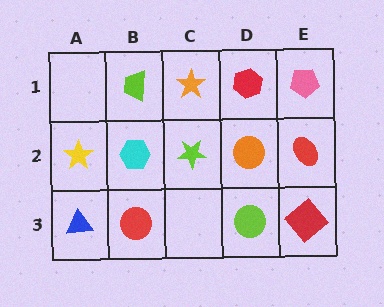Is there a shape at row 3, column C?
No, that cell is empty.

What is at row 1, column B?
A lime trapezoid.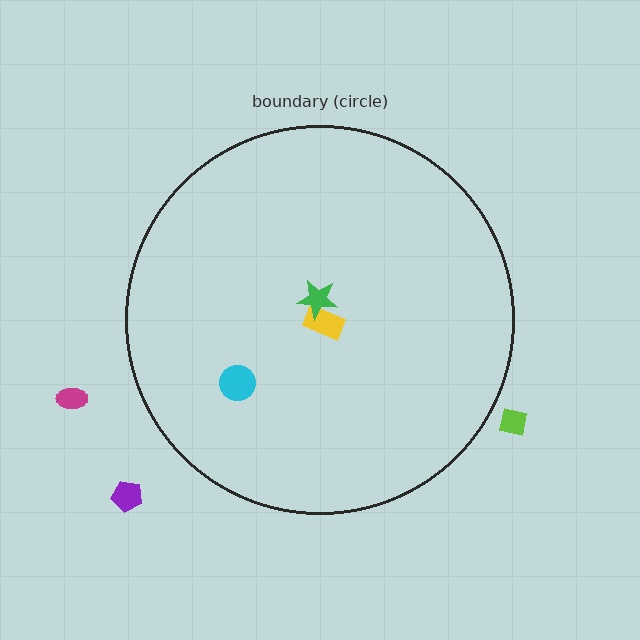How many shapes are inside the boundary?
3 inside, 3 outside.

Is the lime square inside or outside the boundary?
Outside.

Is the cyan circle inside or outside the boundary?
Inside.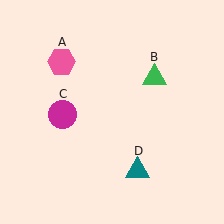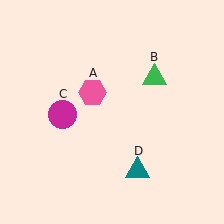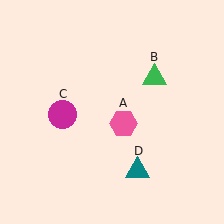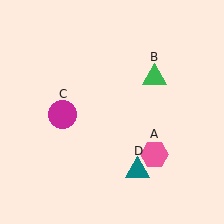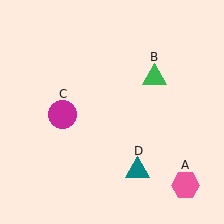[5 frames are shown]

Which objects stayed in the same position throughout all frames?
Green triangle (object B) and magenta circle (object C) and teal triangle (object D) remained stationary.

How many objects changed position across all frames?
1 object changed position: pink hexagon (object A).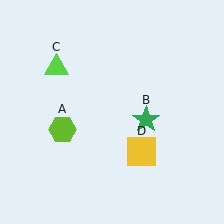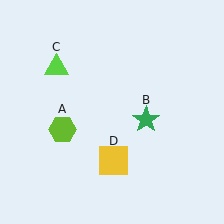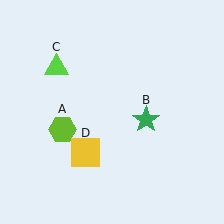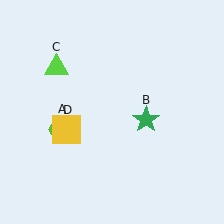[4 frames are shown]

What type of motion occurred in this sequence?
The yellow square (object D) rotated clockwise around the center of the scene.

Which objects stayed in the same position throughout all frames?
Lime hexagon (object A) and green star (object B) and lime triangle (object C) remained stationary.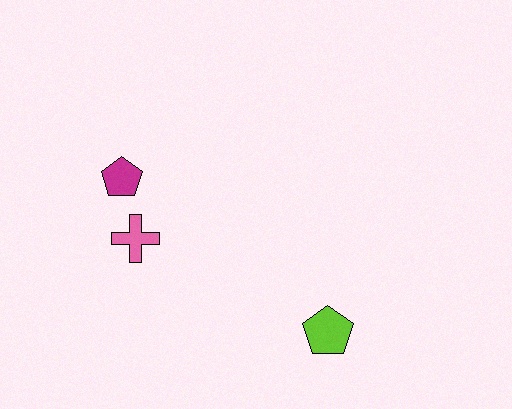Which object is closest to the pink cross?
The magenta pentagon is closest to the pink cross.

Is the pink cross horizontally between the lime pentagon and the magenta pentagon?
Yes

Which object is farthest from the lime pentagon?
The magenta pentagon is farthest from the lime pentagon.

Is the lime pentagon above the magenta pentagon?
No